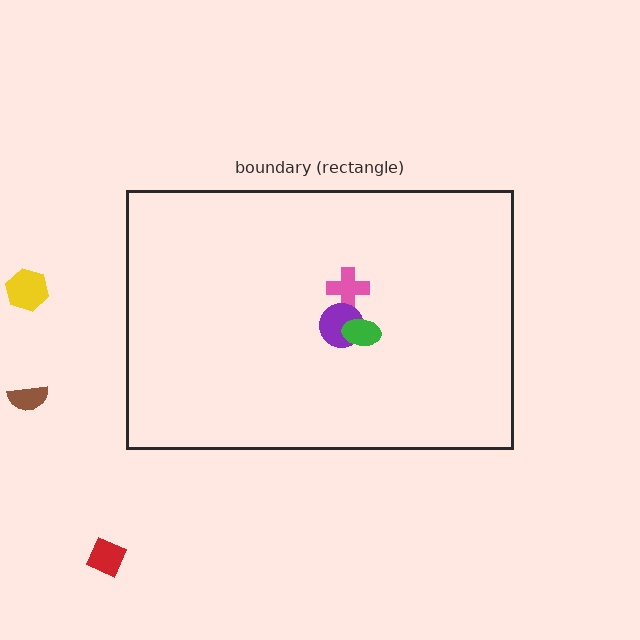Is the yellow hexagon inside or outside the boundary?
Outside.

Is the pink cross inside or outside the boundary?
Inside.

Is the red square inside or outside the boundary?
Outside.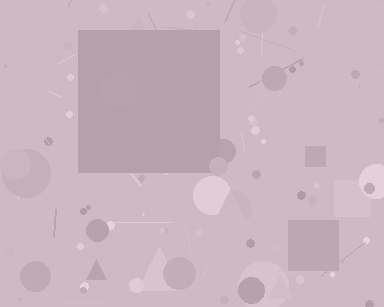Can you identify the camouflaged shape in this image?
The camouflaged shape is a square.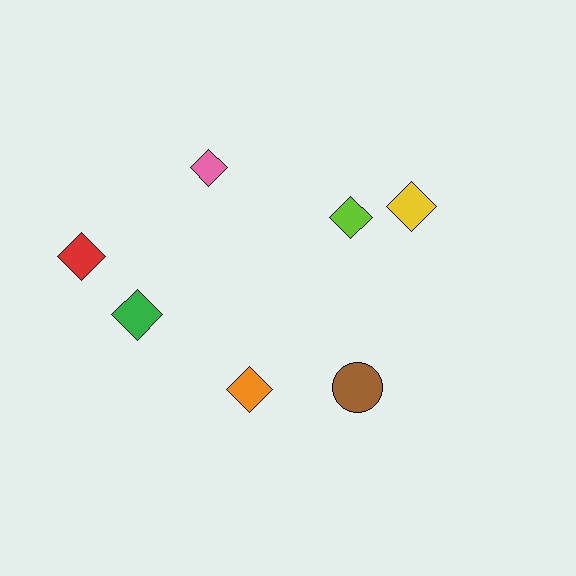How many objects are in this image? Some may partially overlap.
There are 7 objects.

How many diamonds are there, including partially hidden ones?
There are 6 diamonds.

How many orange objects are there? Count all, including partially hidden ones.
There is 1 orange object.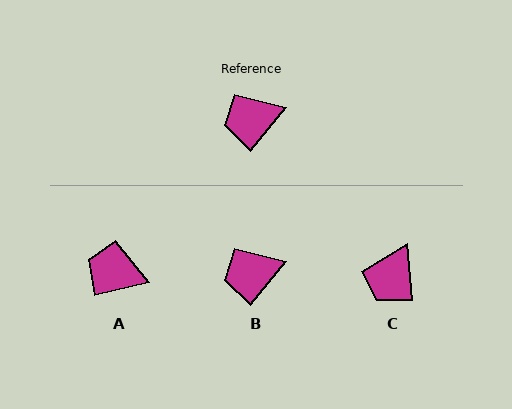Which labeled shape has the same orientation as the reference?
B.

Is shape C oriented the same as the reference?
No, it is off by about 45 degrees.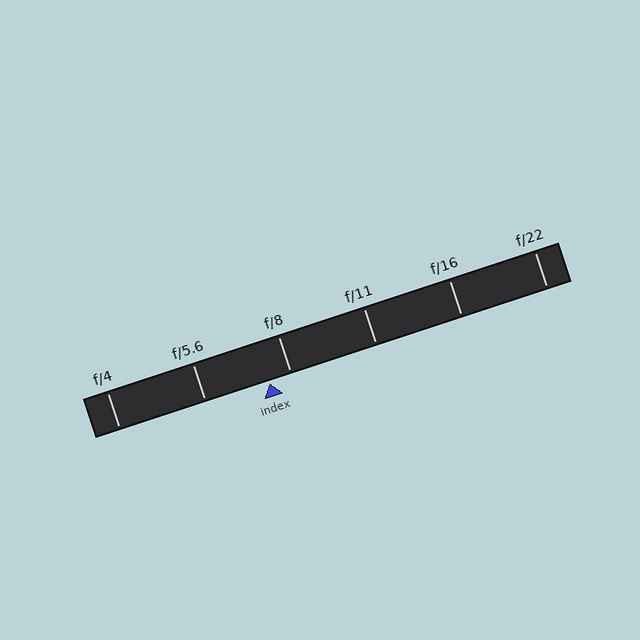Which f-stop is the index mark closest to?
The index mark is closest to f/8.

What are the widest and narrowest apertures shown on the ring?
The widest aperture shown is f/4 and the narrowest is f/22.